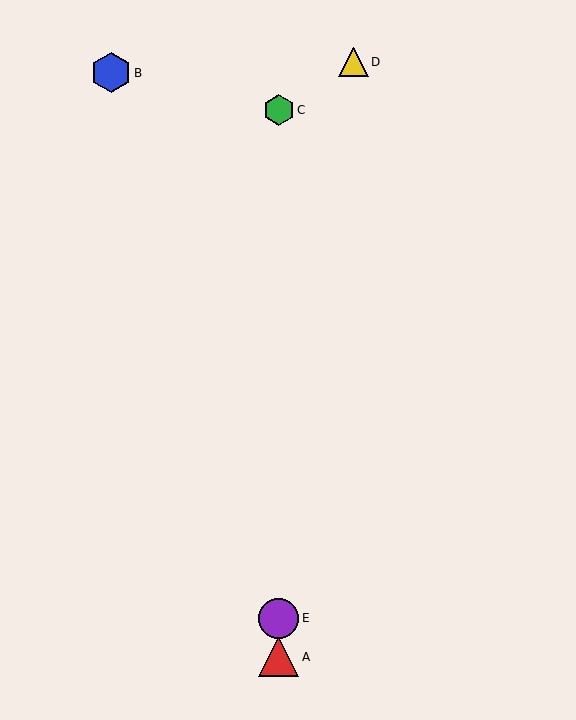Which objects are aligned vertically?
Objects A, C, E are aligned vertically.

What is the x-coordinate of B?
Object B is at x≈111.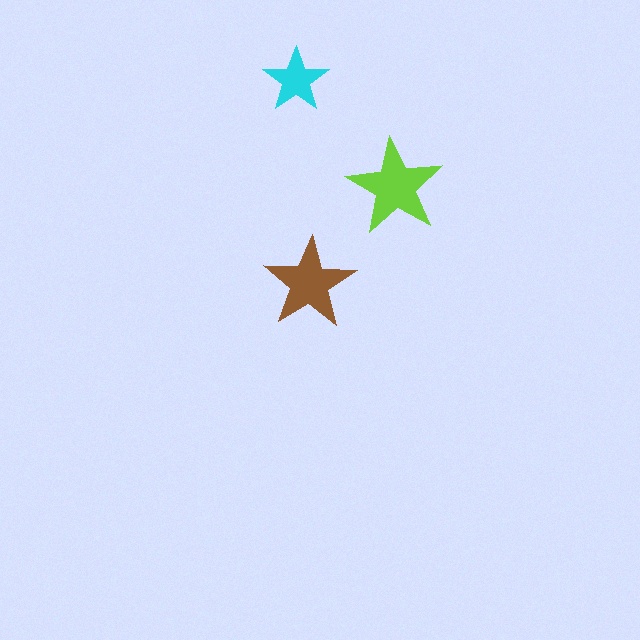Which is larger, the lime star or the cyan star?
The lime one.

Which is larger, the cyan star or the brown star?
The brown one.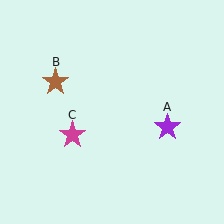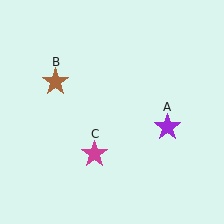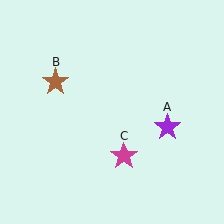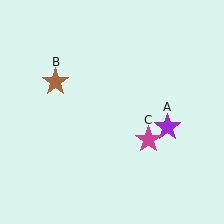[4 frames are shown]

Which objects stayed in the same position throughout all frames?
Purple star (object A) and brown star (object B) remained stationary.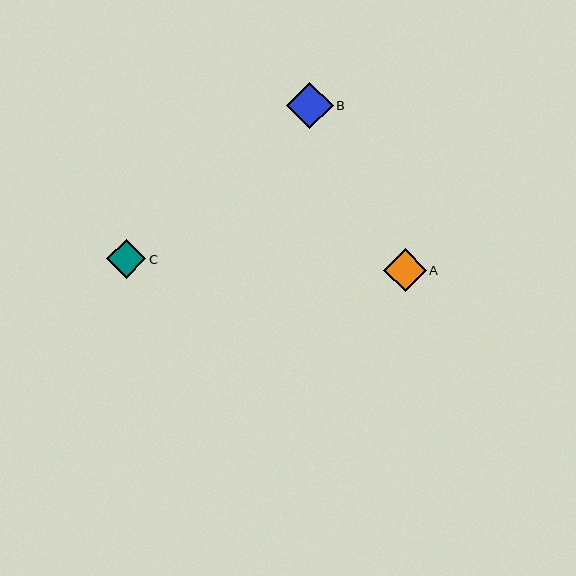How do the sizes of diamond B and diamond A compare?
Diamond B and diamond A are approximately the same size.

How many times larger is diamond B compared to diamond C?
Diamond B is approximately 1.2 times the size of diamond C.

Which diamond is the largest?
Diamond B is the largest with a size of approximately 47 pixels.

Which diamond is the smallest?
Diamond C is the smallest with a size of approximately 39 pixels.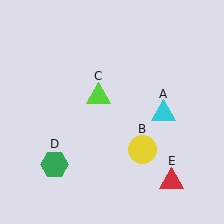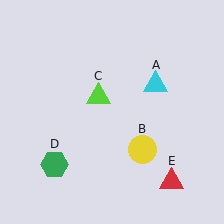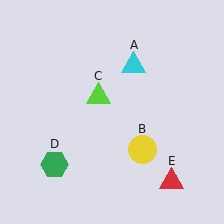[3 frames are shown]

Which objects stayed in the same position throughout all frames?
Yellow circle (object B) and lime triangle (object C) and green hexagon (object D) and red triangle (object E) remained stationary.